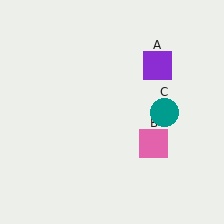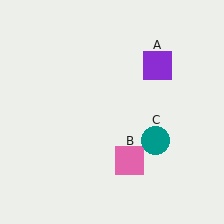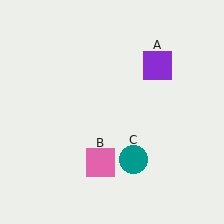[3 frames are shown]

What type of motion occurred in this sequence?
The pink square (object B), teal circle (object C) rotated clockwise around the center of the scene.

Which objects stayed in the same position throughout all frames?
Purple square (object A) remained stationary.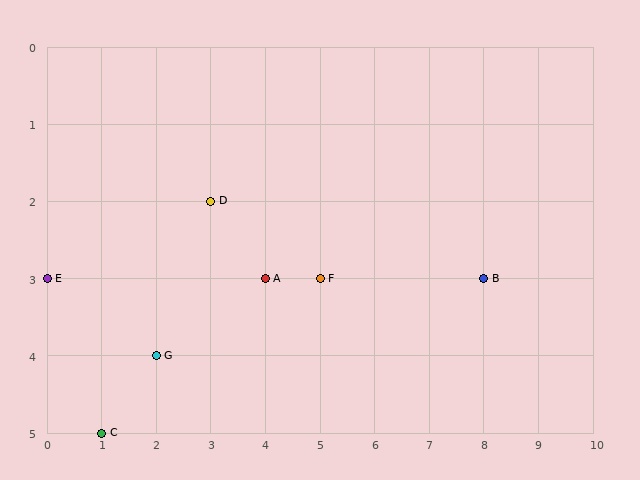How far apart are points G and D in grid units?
Points G and D are 1 column and 2 rows apart (about 2.2 grid units diagonally).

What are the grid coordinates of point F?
Point F is at grid coordinates (5, 3).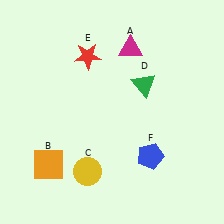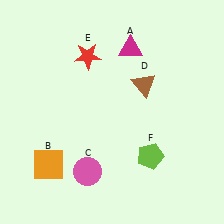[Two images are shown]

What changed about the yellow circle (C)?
In Image 1, C is yellow. In Image 2, it changed to pink.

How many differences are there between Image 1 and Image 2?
There are 3 differences between the two images.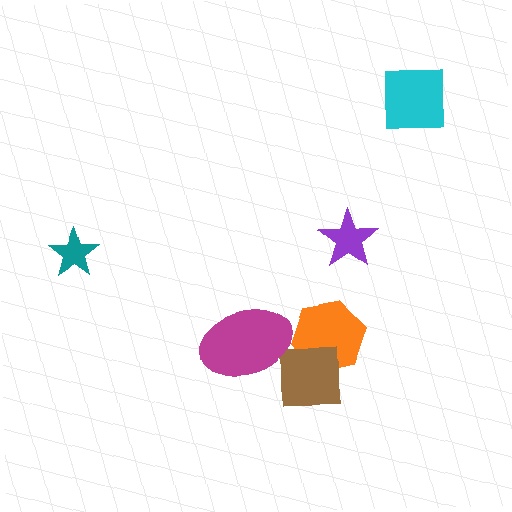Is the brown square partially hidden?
Yes, it is partially covered by another shape.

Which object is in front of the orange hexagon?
The brown square is in front of the orange hexagon.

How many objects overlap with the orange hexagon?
1 object overlaps with the orange hexagon.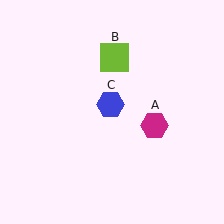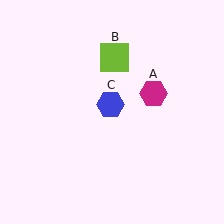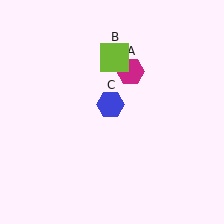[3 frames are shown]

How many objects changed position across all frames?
1 object changed position: magenta hexagon (object A).